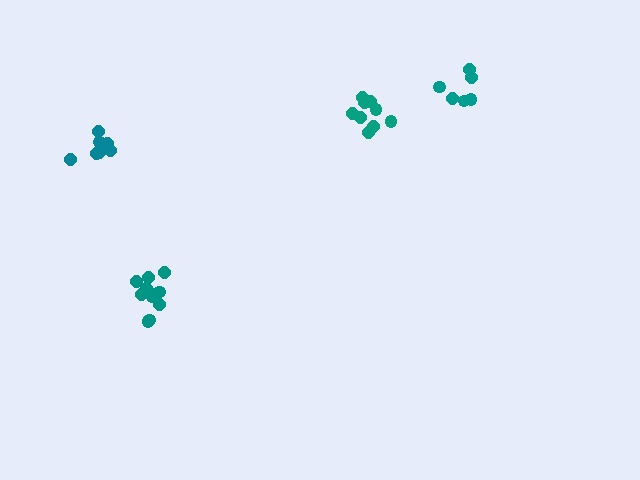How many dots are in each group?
Group 1: 9 dots, Group 2: 9 dots, Group 3: 12 dots, Group 4: 6 dots (36 total).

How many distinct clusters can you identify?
There are 4 distinct clusters.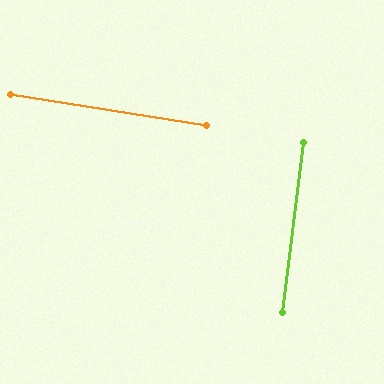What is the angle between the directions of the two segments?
Approximately 88 degrees.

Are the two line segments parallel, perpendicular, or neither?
Perpendicular — they meet at approximately 88°.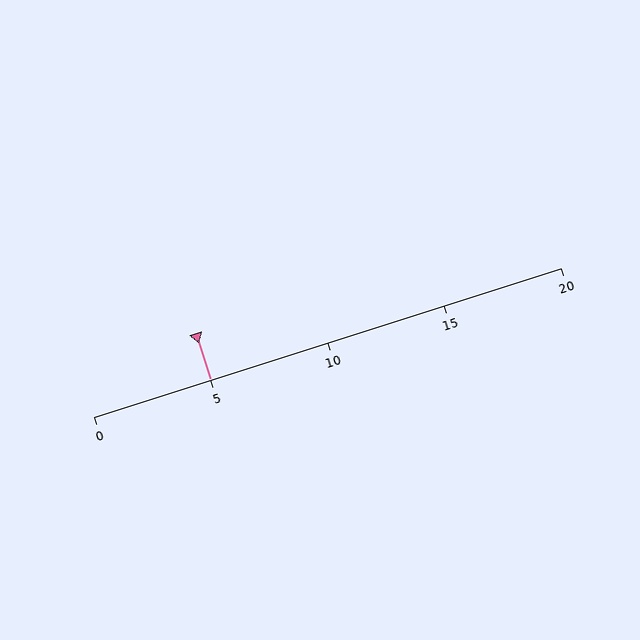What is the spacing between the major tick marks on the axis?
The major ticks are spaced 5 apart.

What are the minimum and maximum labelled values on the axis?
The axis runs from 0 to 20.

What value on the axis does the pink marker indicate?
The marker indicates approximately 5.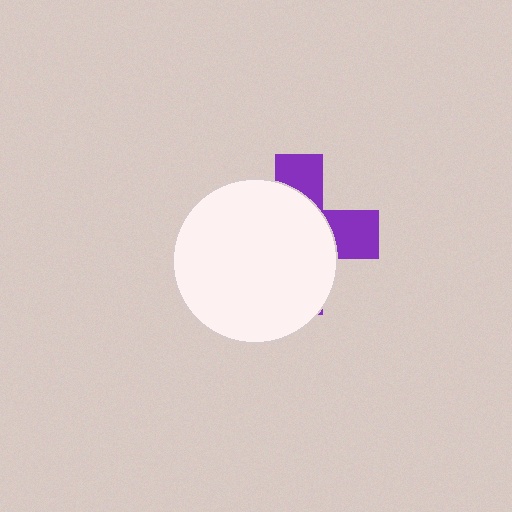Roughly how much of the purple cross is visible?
A small part of it is visible (roughly 32%).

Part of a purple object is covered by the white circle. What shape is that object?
It is a cross.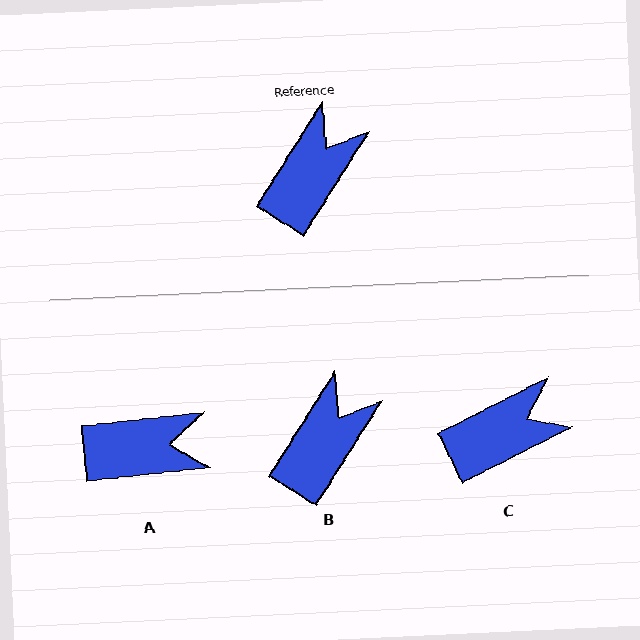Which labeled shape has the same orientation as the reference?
B.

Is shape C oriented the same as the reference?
No, it is off by about 31 degrees.